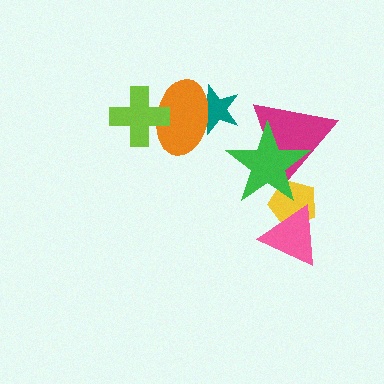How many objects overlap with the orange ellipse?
2 objects overlap with the orange ellipse.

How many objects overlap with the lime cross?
1 object overlaps with the lime cross.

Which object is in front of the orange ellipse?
The lime cross is in front of the orange ellipse.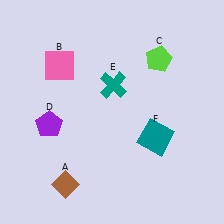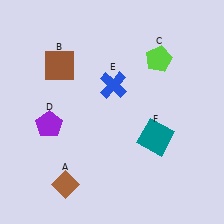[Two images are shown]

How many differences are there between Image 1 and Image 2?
There are 2 differences between the two images.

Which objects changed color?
B changed from pink to brown. E changed from teal to blue.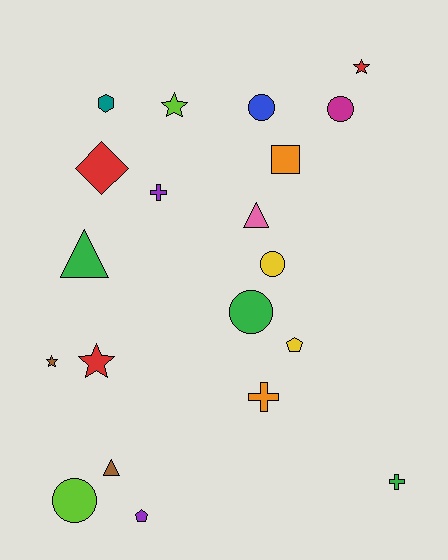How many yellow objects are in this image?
There are 2 yellow objects.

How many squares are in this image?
There is 1 square.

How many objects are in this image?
There are 20 objects.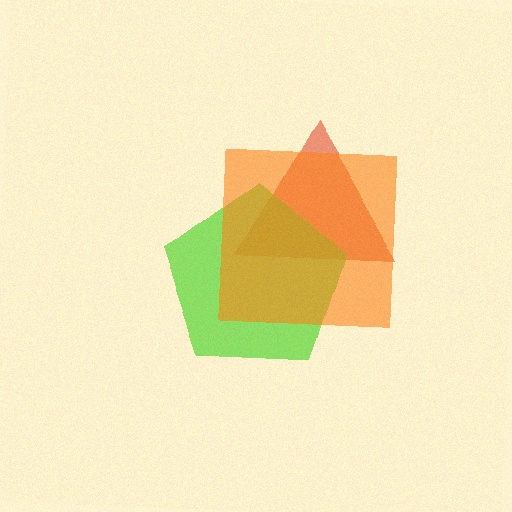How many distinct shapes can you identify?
There are 3 distinct shapes: a red triangle, a lime pentagon, an orange square.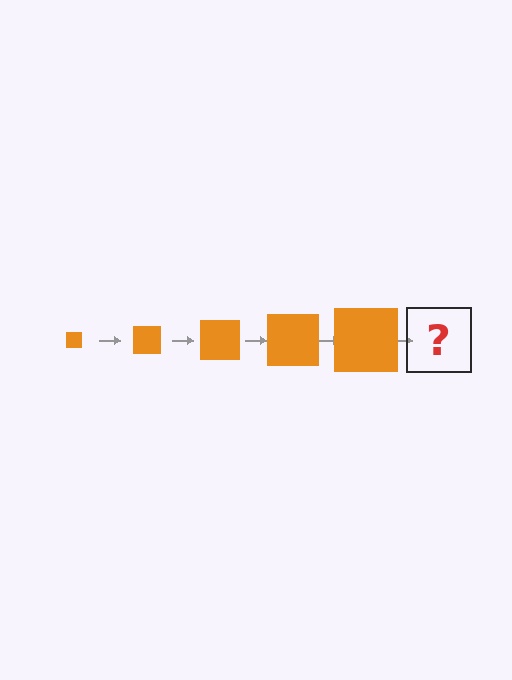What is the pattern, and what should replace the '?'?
The pattern is that the square gets progressively larger each step. The '?' should be an orange square, larger than the previous one.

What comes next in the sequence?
The next element should be an orange square, larger than the previous one.